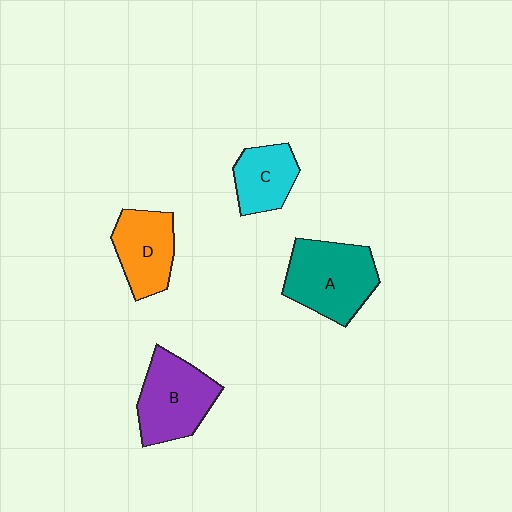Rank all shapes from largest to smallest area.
From largest to smallest: A (teal), B (purple), D (orange), C (cyan).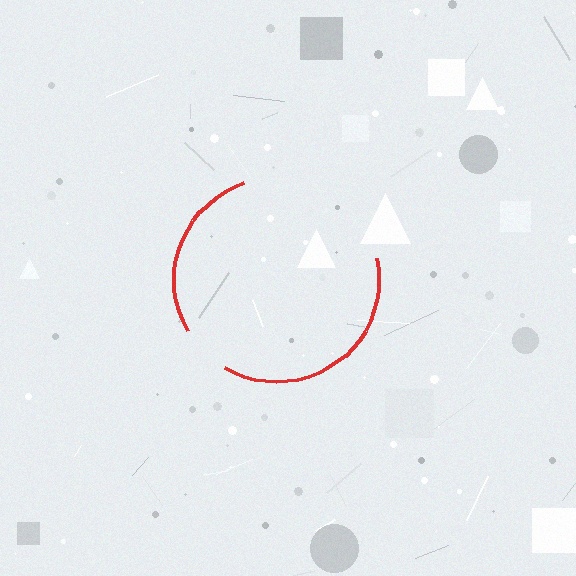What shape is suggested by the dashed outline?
The dashed outline suggests a circle.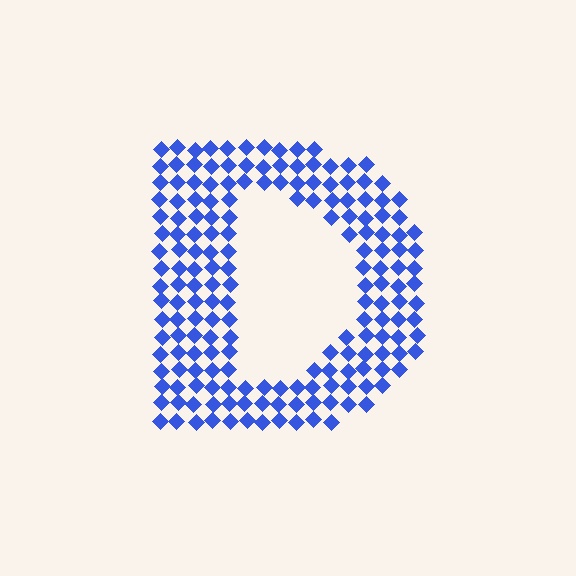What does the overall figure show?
The overall figure shows the letter D.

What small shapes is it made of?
It is made of small diamonds.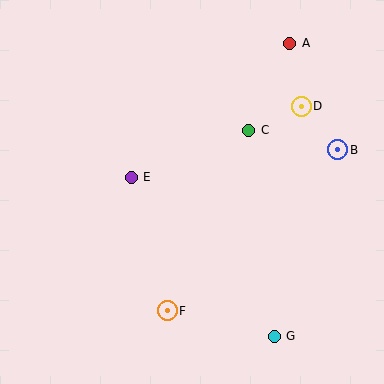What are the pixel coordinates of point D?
Point D is at (301, 106).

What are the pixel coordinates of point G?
Point G is at (274, 336).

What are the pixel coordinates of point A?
Point A is at (290, 43).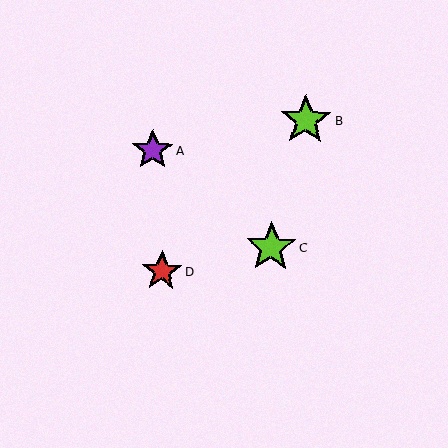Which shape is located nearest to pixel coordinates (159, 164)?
The purple star (labeled A) at (153, 150) is nearest to that location.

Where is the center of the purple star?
The center of the purple star is at (153, 150).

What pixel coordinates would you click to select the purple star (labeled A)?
Click at (153, 150) to select the purple star A.